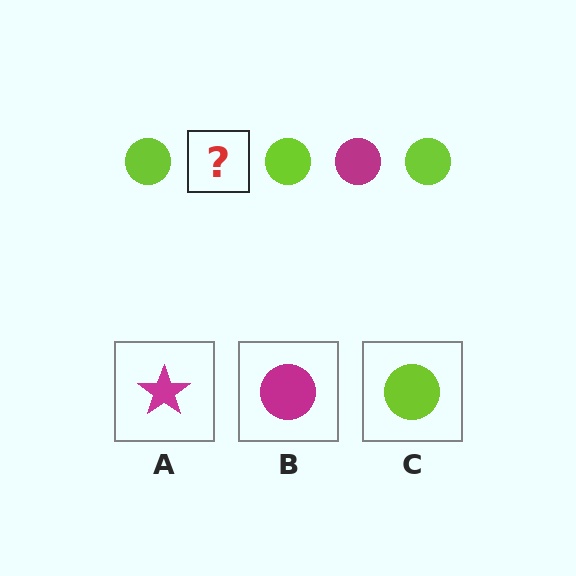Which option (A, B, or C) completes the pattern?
B.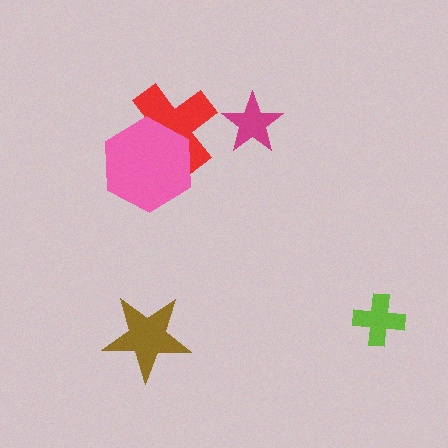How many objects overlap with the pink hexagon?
1 object overlaps with the pink hexagon.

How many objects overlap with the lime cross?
0 objects overlap with the lime cross.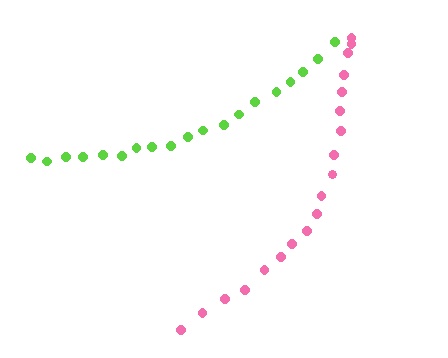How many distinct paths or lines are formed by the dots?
There are 2 distinct paths.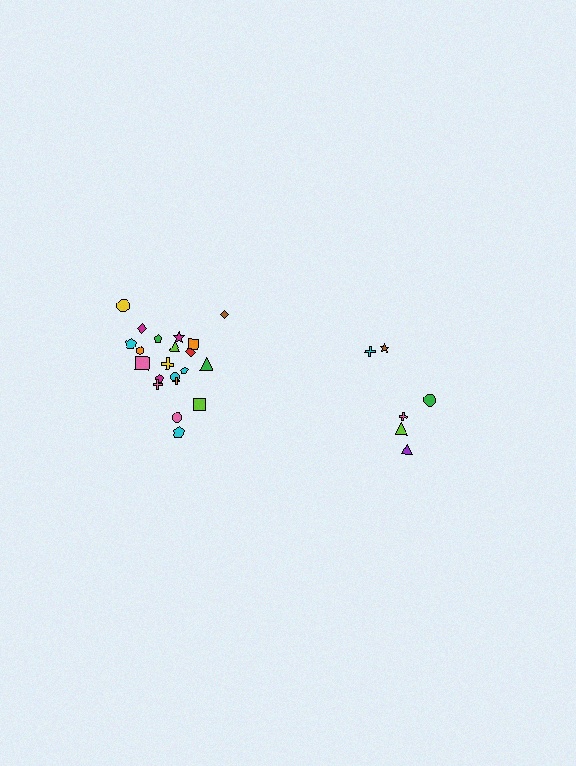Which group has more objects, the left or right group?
The left group.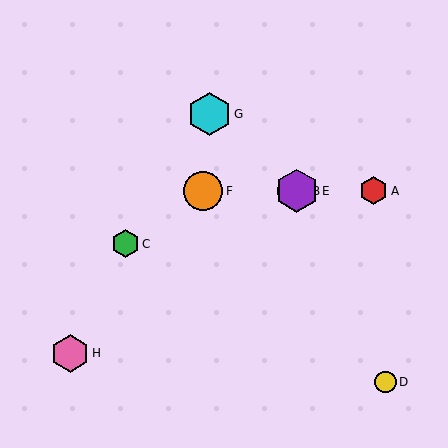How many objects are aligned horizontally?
4 objects (A, B, E, F) are aligned horizontally.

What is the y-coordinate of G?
Object G is at y≈114.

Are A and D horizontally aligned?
No, A is at y≈191 and D is at y≈382.